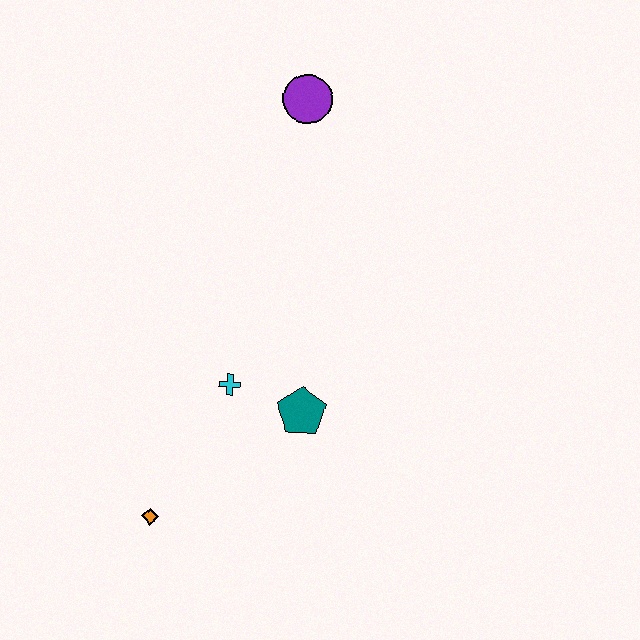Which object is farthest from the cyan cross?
The purple circle is farthest from the cyan cross.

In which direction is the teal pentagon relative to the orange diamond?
The teal pentagon is to the right of the orange diamond.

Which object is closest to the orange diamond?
The cyan cross is closest to the orange diamond.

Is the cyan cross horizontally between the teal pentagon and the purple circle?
No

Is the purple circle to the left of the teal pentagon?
Yes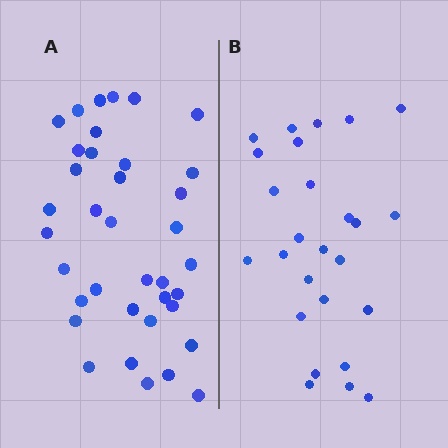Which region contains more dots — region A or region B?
Region A (the left region) has more dots.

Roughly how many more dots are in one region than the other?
Region A has roughly 12 or so more dots than region B.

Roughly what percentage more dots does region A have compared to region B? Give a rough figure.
About 40% more.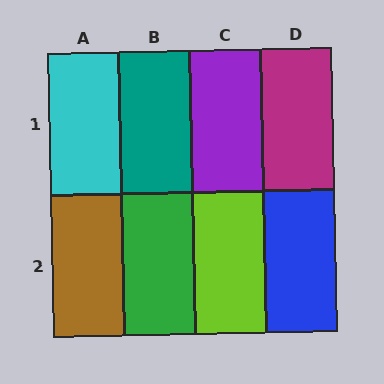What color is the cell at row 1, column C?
Purple.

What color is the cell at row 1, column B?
Teal.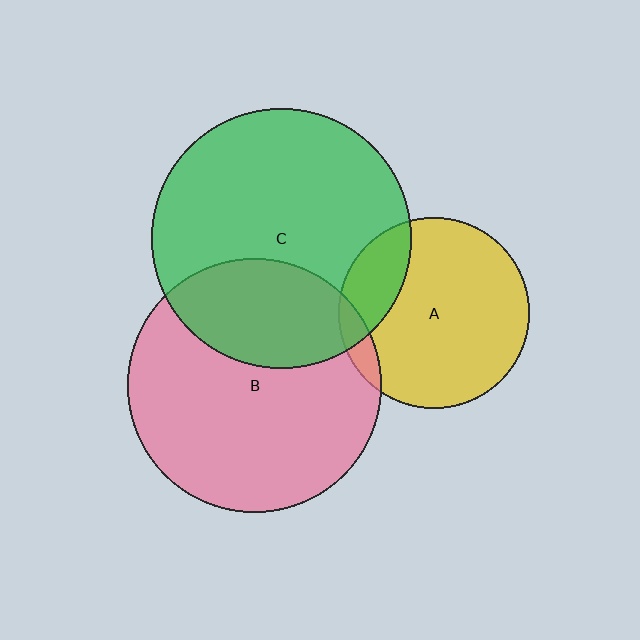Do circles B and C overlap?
Yes.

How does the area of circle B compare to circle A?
Approximately 1.8 times.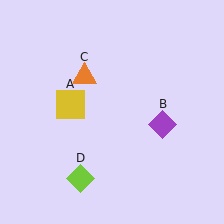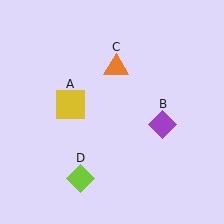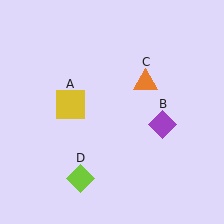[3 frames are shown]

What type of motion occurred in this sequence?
The orange triangle (object C) rotated clockwise around the center of the scene.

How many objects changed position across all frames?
1 object changed position: orange triangle (object C).